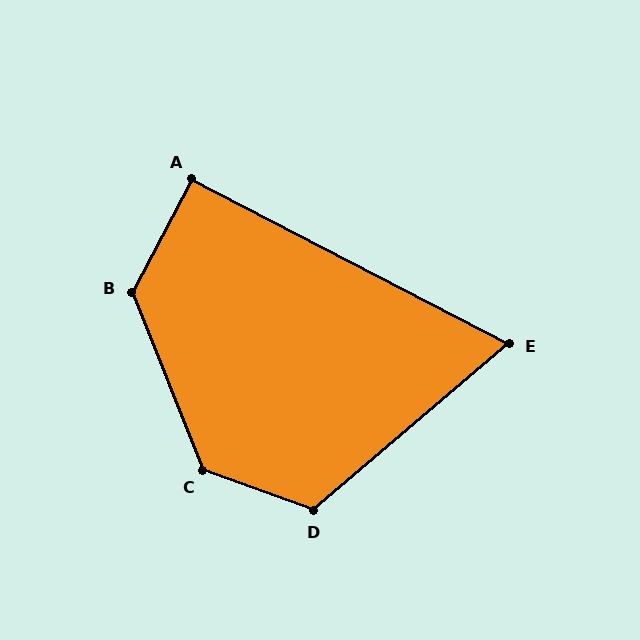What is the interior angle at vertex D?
Approximately 120 degrees (obtuse).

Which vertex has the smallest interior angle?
E, at approximately 68 degrees.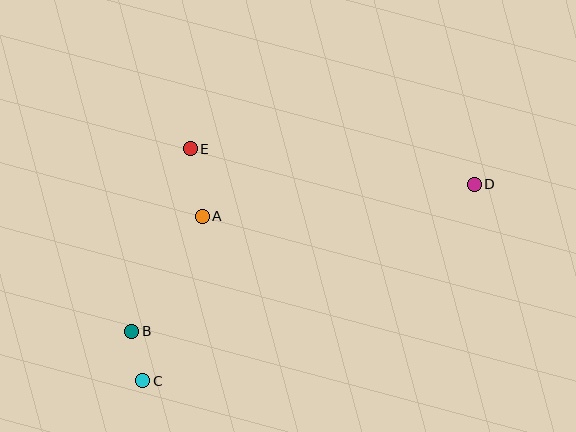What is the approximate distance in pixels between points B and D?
The distance between B and D is approximately 373 pixels.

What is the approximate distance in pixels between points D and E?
The distance between D and E is approximately 286 pixels.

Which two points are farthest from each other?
Points C and D are farthest from each other.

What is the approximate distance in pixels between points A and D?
The distance between A and D is approximately 274 pixels.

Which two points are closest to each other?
Points B and C are closest to each other.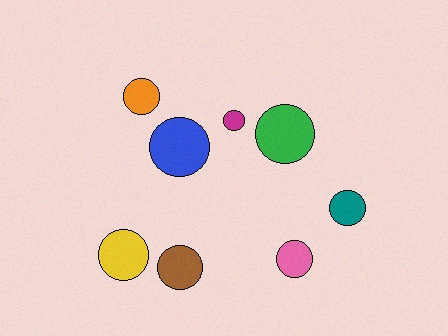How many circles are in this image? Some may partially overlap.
There are 8 circles.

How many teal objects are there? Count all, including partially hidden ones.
There is 1 teal object.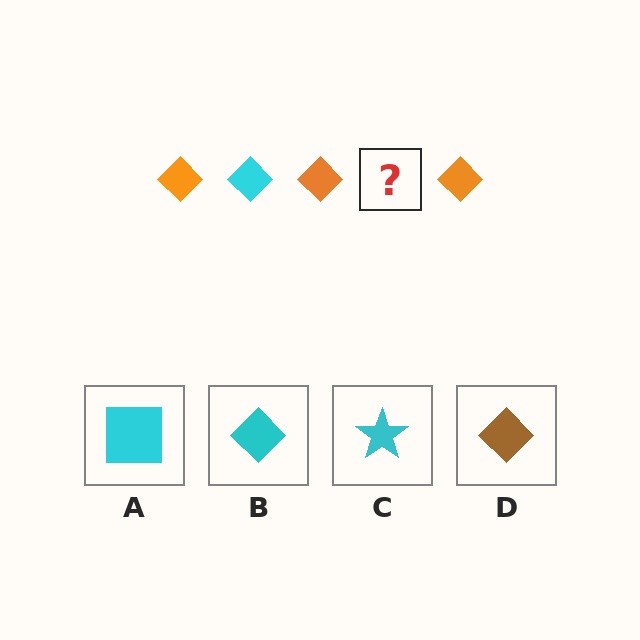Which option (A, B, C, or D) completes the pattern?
B.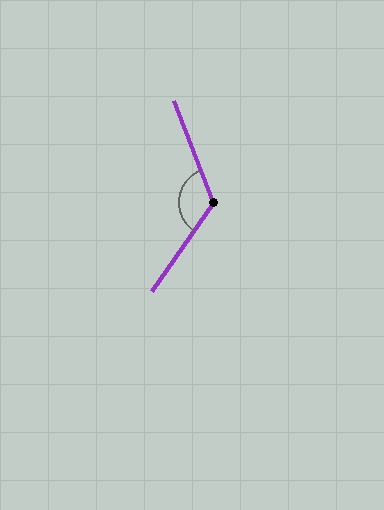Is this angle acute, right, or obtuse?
It is obtuse.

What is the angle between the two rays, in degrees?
Approximately 125 degrees.